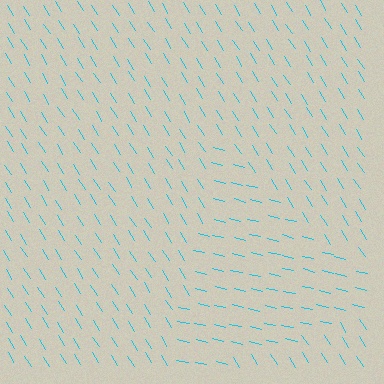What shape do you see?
I see a triangle.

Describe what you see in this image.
The image is filled with small cyan line segments. A triangle region in the image has lines oriented differently from the surrounding lines, creating a visible texture boundary.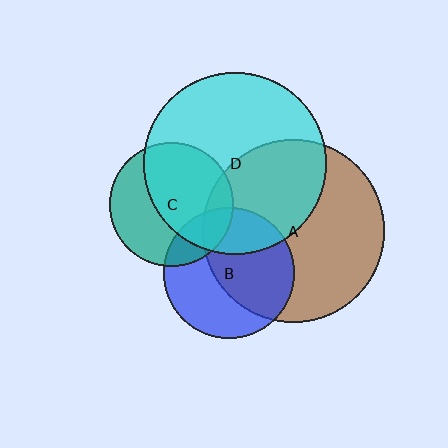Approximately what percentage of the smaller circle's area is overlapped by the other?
Approximately 40%.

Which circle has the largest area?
Circle A (brown).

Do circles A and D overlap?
Yes.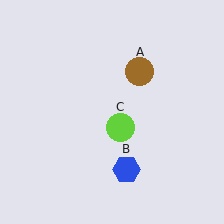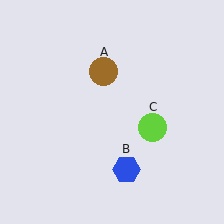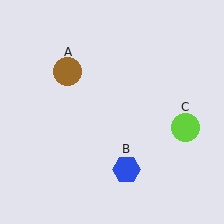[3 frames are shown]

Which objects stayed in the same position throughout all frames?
Blue hexagon (object B) remained stationary.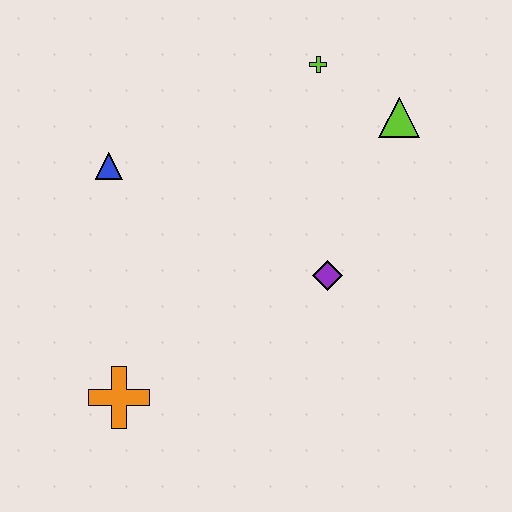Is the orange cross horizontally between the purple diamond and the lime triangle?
No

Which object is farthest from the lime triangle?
The orange cross is farthest from the lime triangle.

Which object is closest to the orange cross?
The blue triangle is closest to the orange cross.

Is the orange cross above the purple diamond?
No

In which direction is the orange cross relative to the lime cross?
The orange cross is below the lime cross.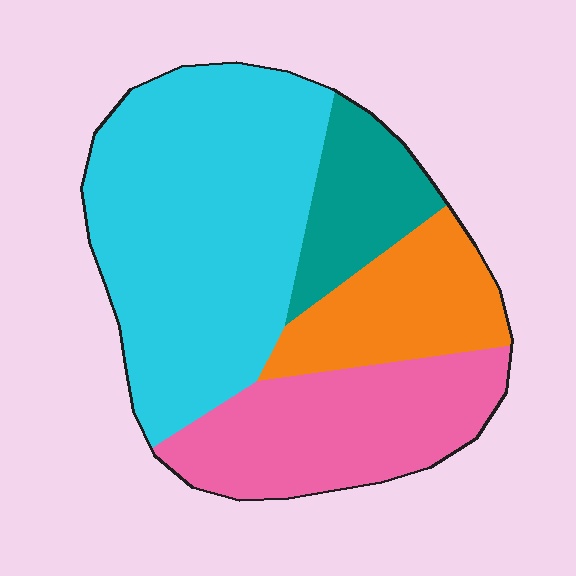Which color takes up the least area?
Teal, at roughly 10%.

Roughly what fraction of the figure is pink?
Pink covers about 25% of the figure.